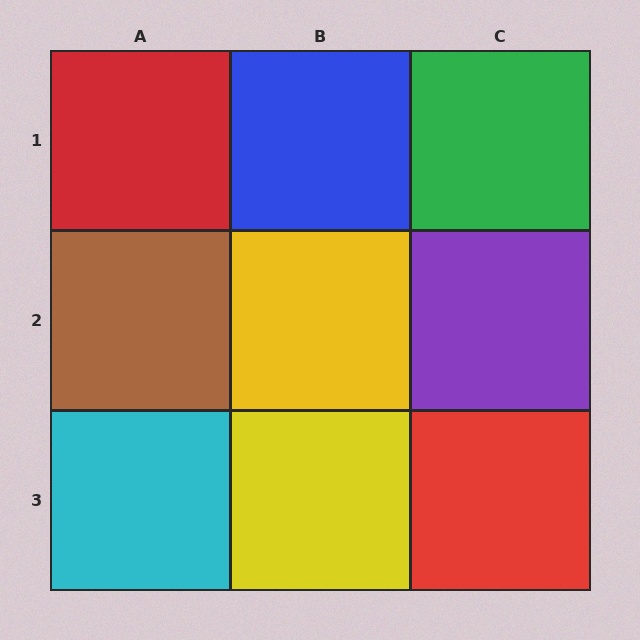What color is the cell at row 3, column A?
Cyan.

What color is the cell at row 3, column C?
Red.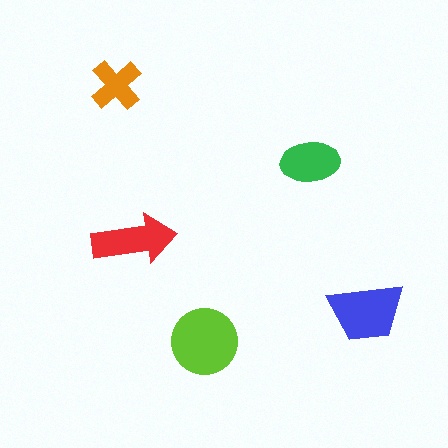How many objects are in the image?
There are 5 objects in the image.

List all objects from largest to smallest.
The lime circle, the blue trapezoid, the red arrow, the green ellipse, the orange cross.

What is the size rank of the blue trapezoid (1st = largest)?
2nd.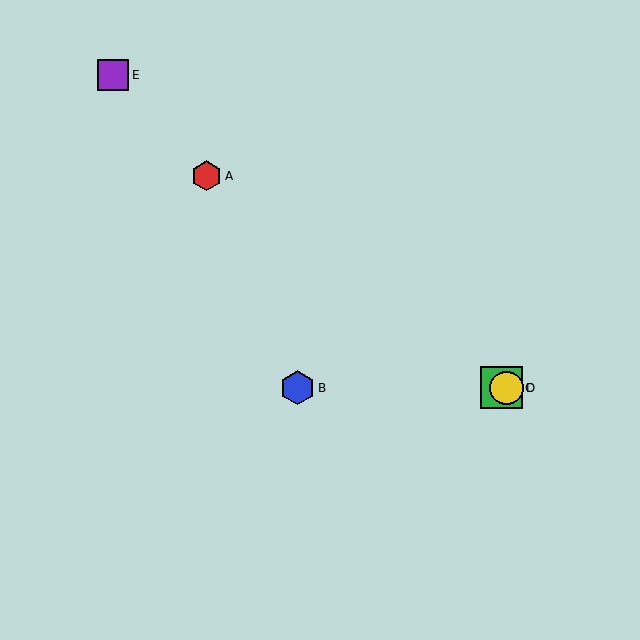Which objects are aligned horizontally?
Objects B, C, D are aligned horizontally.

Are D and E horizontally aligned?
No, D is at y≈388 and E is at y≈75.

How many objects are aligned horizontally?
3 objects (B, C, D) are aligned horizontally.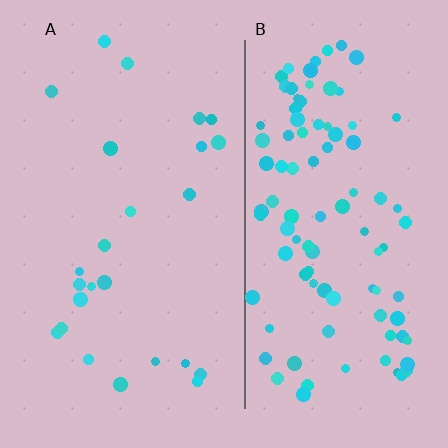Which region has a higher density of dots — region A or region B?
B (the right).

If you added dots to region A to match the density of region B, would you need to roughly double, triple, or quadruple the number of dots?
Approximately quadruple.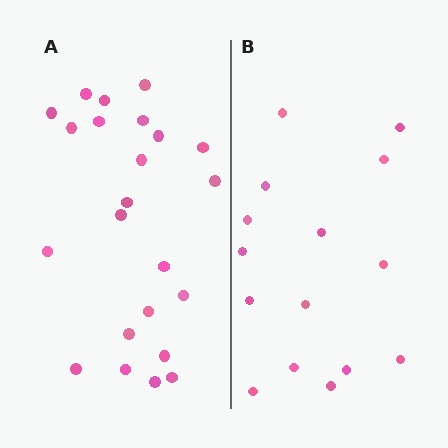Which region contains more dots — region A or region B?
Region A (the left region) has more dots.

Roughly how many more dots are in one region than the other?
Region A has roughly 8 or so more dots than region B.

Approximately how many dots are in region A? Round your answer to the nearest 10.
About 20 dots. (The exact count is 23, which rounds to 20.)